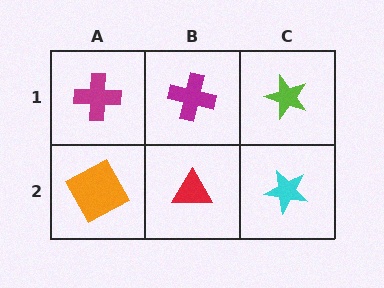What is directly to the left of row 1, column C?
A magenta cross.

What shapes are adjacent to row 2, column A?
A magenta cross (row 1, column A), a red triangle (row 2, column B).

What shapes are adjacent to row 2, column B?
A magenta cross (row 1, column B), an orange square (row 2, column A), a cyan star (row 2, column C).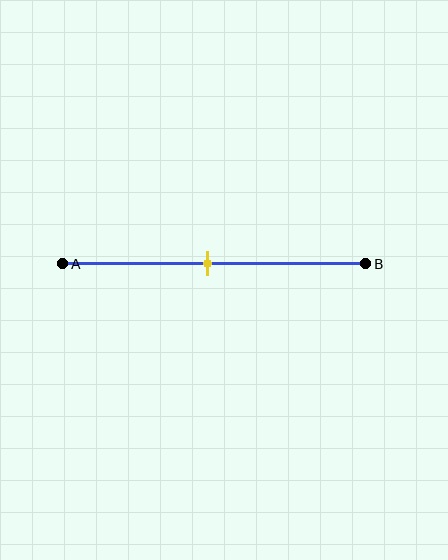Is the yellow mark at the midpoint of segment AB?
Yes, the mark is approximately at the midpoint.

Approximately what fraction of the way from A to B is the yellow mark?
The yellow mark is approximately 50% of the way from A to B.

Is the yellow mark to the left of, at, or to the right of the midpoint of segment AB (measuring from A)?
The yellow mark is approximately at the midpoint of segment AB.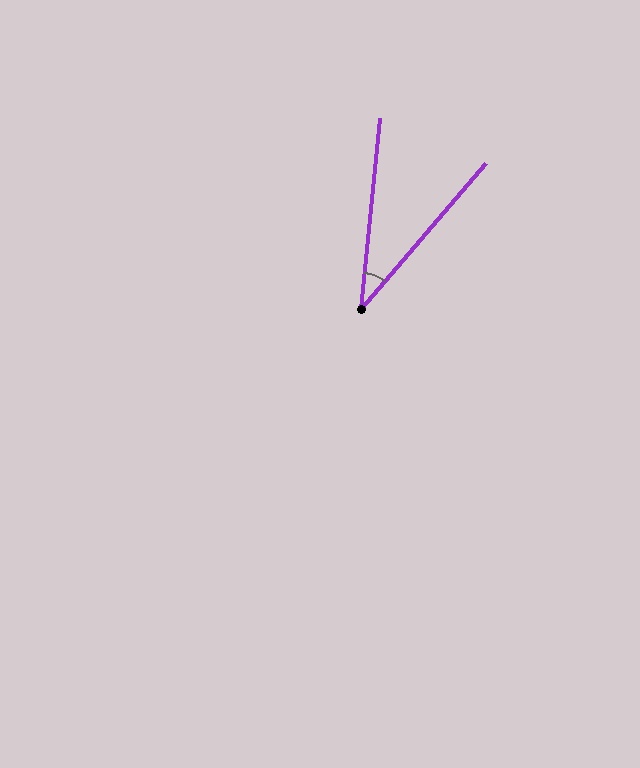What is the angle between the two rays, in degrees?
Approximately 35 degrees.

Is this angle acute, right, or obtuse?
It is acute.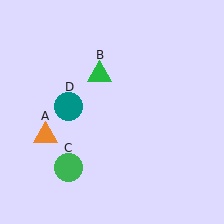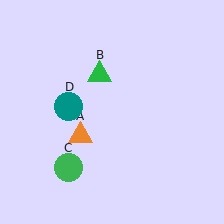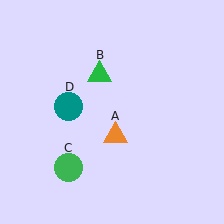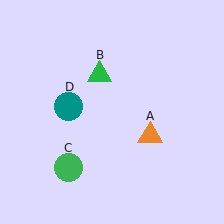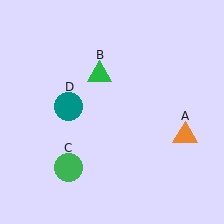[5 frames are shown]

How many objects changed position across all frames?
1 object changed position: orange triangle (object A).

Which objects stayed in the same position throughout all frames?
Green triangle (object B) and green circle (object C) and teal circle (object D) remained stationary.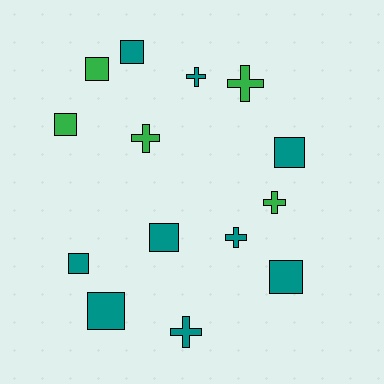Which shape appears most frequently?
Square, with 8 objects.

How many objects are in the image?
There are 14 objects.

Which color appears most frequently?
Teal, with 9 objects.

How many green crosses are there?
There are 3 green crosses.